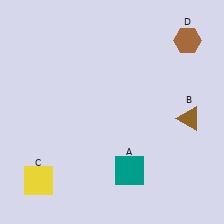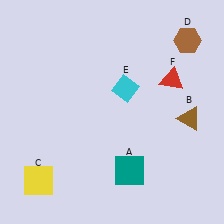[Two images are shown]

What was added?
A cyan diamond (E), a red triangle (F) were added in Image 2.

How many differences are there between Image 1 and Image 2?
There are 2 differences between the two images.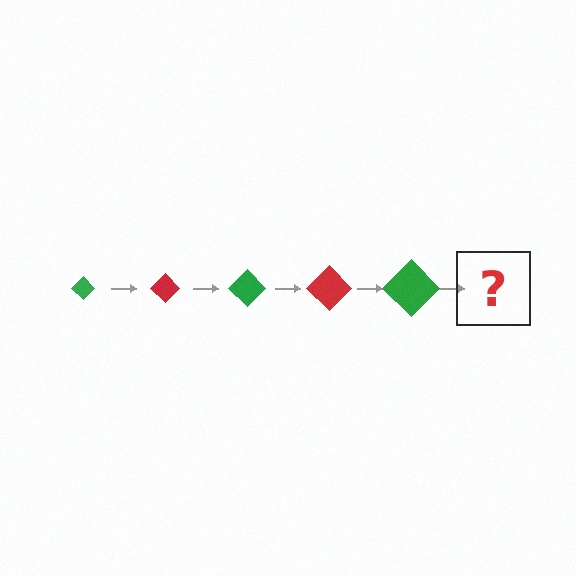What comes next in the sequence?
The next element should be a red diamond, larger than the previous one.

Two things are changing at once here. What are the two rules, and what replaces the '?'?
The two rules are that the diamond grows larger each step and the color cycles through green and red. The '?' should be a red diamond, larger than the previous one.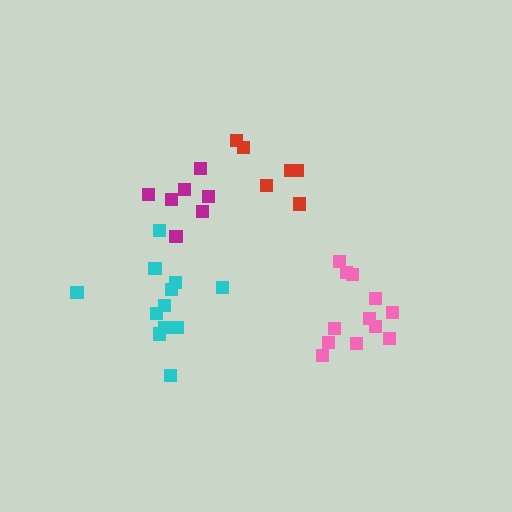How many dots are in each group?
Group 1: 12 dots, Group 2: 12 dots, Group 3: 7 dots, Group 4: 6 dots (37 total).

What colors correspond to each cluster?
The clusters are colored: pink, cyan, magenta, red.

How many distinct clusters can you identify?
There are 4 distinct clusters.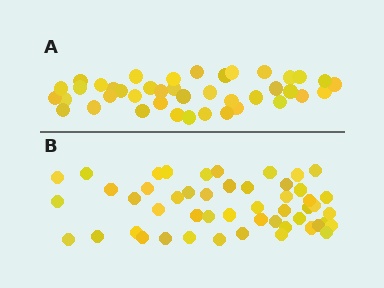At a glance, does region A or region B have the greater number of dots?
Region B (the bottom region) has more dots.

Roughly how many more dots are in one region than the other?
Region B has roughly 8 or so more dots than region A.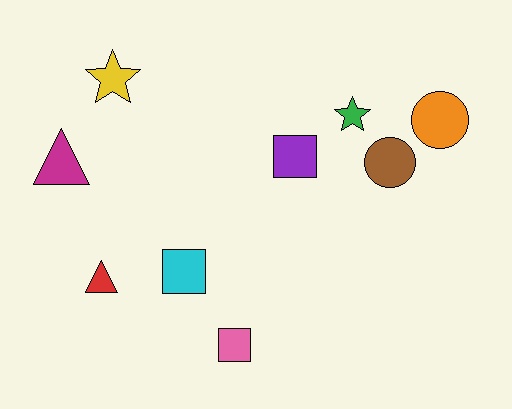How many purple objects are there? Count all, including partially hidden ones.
There is 1 purple object.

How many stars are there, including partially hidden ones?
There are 2 stars.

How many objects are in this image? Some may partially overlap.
There are 9 objects.